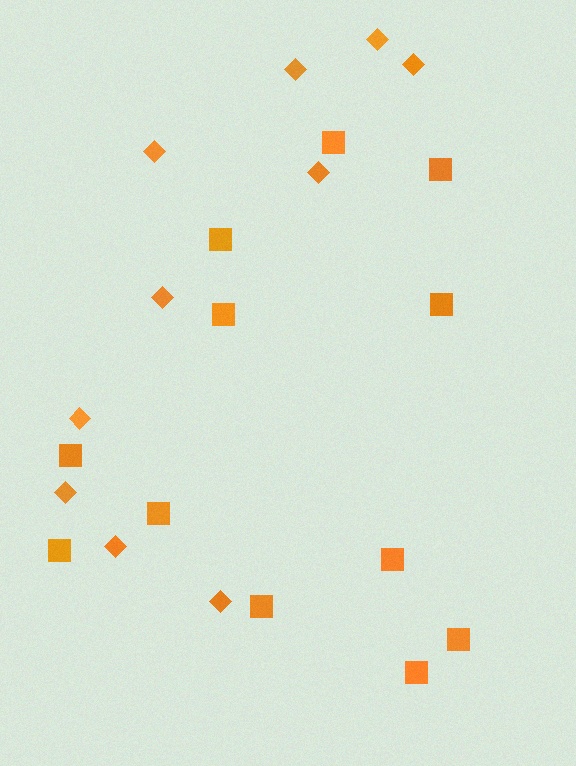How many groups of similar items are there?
There are 2 groups: one group of diamonds (10) and one group of squares (12).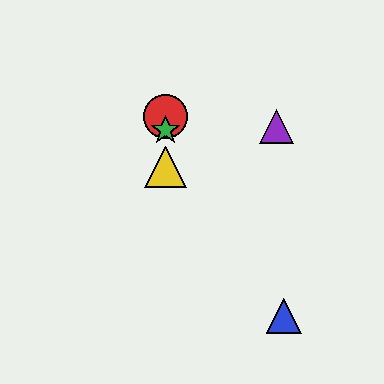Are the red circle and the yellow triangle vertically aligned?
Yes, both are at x≈166.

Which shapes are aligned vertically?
The red circle, the green star, the yellow triangle are aligned vertically.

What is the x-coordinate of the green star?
The green star is at x≈166.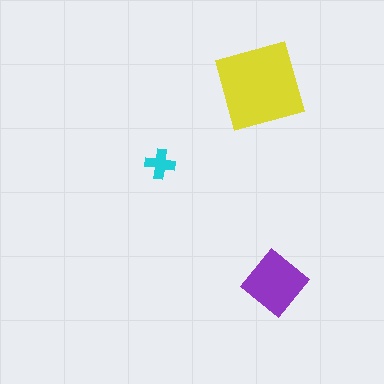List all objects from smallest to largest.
The cyan cross, the purple diamond, the yellow square.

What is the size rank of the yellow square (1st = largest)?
1st.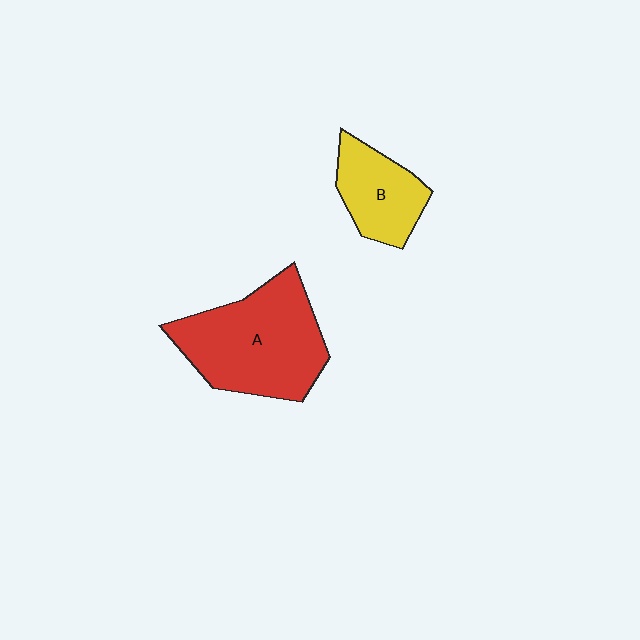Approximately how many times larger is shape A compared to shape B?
Approximately 2.0 times.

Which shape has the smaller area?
Shape B (yellow).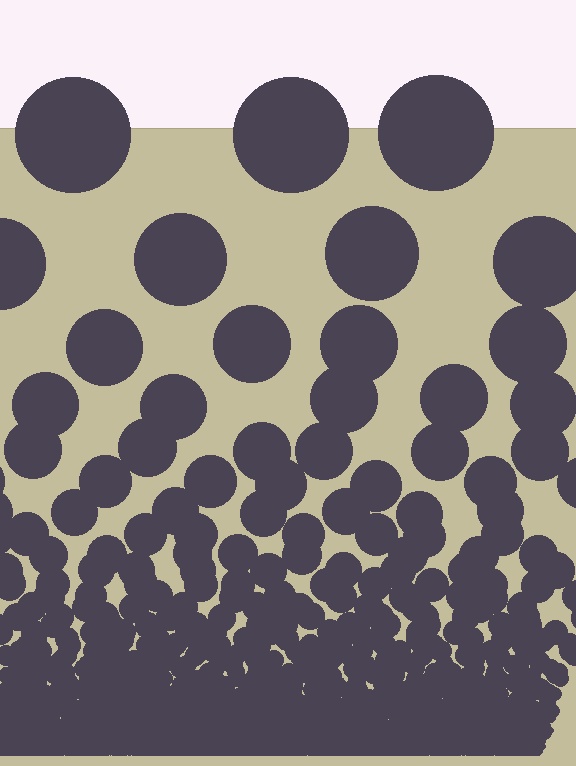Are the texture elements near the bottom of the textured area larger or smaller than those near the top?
Smaller. The gradient is inverted — elements near the bottom are smaller and denser.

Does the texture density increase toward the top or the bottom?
Density increases toward the bottom.